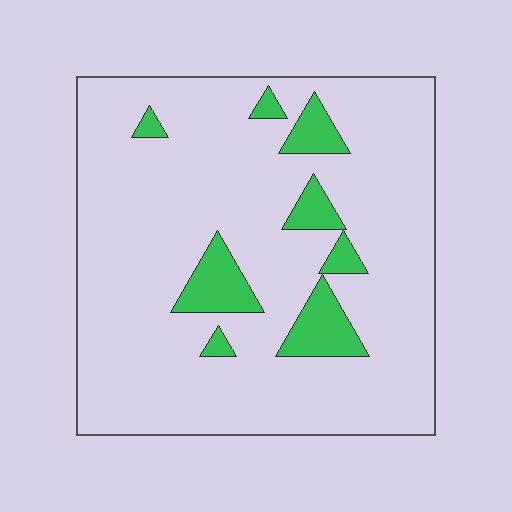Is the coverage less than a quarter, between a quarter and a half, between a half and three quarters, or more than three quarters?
Less than a quarter.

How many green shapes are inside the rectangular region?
8.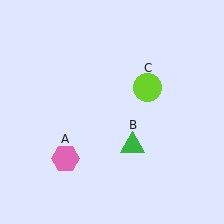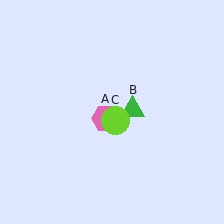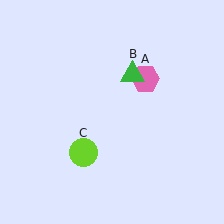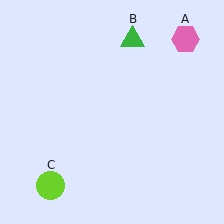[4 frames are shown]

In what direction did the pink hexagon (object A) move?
The pink hexagon (object A) moved up and to the right.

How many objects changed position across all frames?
3 objects changed position: pink hexagon (object A), green triangle (object B), lime circle (object C).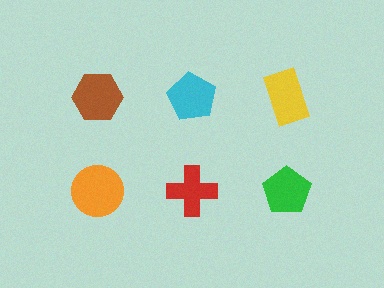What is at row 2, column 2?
A red cross.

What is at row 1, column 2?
A cyan pentagon.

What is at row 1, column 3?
A yellow rectangle.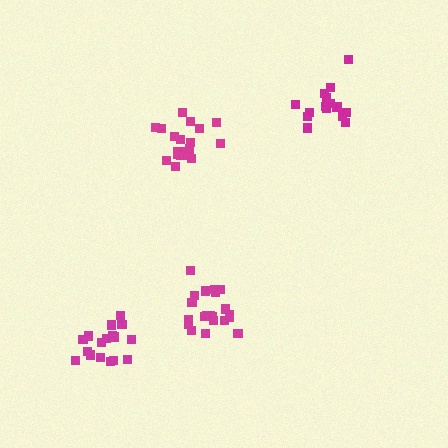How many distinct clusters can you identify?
There are 4 distinct clusters.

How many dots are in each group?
Group 1: 19 dots, Group 2: 21 dots, Group 3: 20 dots, Group 4: 16 dots (76 total).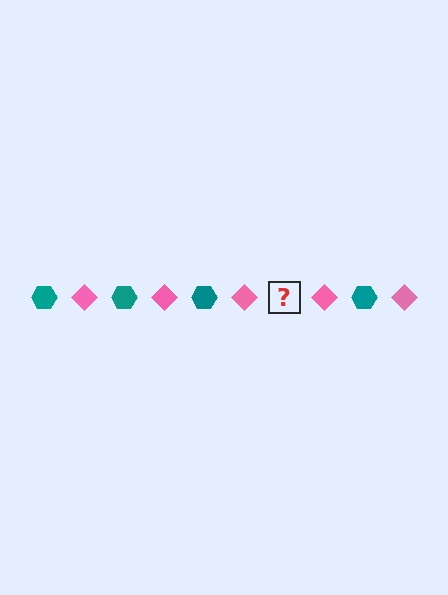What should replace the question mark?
The question mark should be replaced with a teal hexagon.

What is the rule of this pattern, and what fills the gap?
The rule is that the pattern alternates between teal hexagon and pink diamond. The gap should be filled with a teal hexagon.